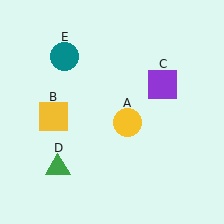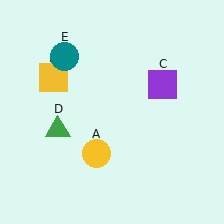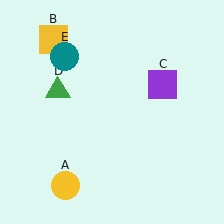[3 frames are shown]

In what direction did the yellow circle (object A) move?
The yellow circle (object A) moved down and to the left.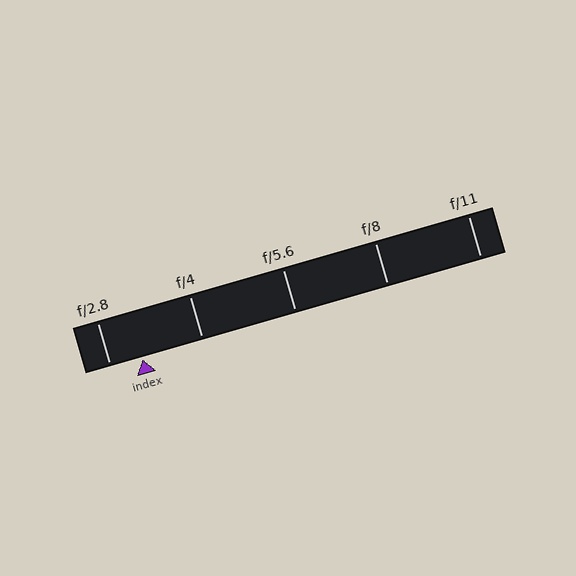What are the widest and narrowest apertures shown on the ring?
The widest aperture shown is f/2.8 and the narrowest is f/11.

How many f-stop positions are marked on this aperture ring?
There are 5 f-stop positions marked.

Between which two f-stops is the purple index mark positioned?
The index mark is between f/2.8 and f/4.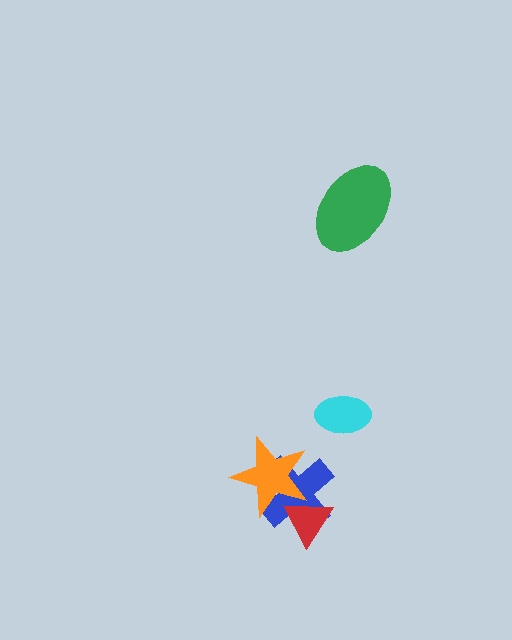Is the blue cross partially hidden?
Yes, it is partially covered by another shape.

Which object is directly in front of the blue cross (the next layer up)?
The orange star is directly in front of the blue cross.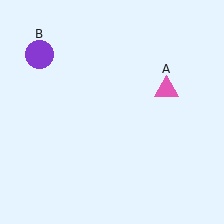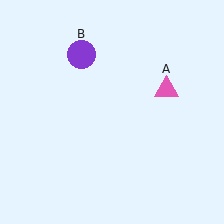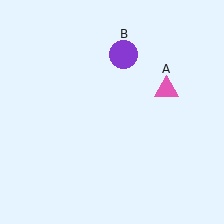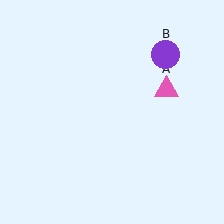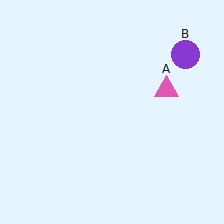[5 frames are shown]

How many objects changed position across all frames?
1 object changed position: purple circle (object B).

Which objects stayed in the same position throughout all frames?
Pink triangle (object A) remained stationary.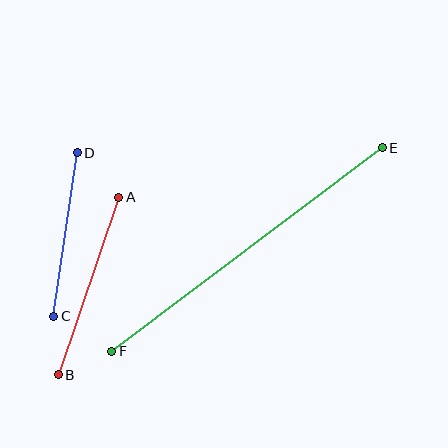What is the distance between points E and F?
The distance is approximately 339 pixels.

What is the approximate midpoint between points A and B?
The midpoint is at approximately (89, 286) pixels.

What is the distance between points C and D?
The distance is approximately 165 pixels.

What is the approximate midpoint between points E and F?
The midpoint is at approximately (247, 250) pixels.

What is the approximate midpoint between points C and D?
The midpoint is at approximately (65, 235) pixels.